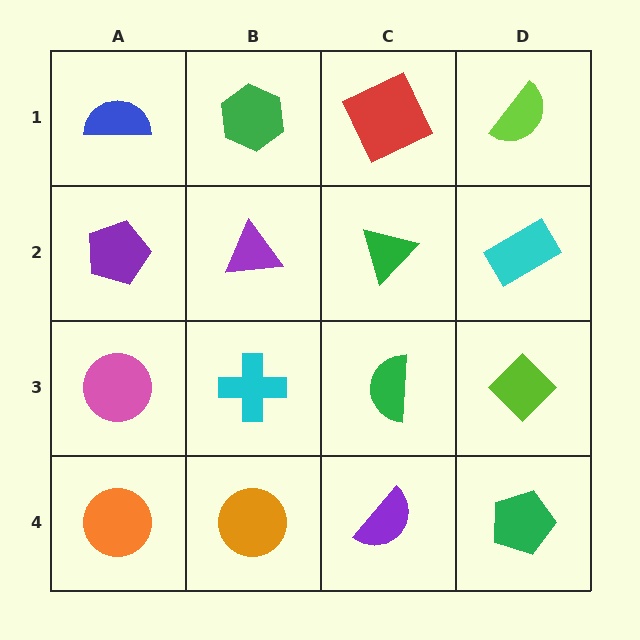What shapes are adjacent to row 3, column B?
A purple triangle (row 2, column B), an orange circle (row 4, column B), a pink circle (row 3, column A), a green semicircle (row 3, column C).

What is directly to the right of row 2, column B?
A green triangle.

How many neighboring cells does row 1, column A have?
2.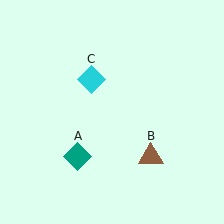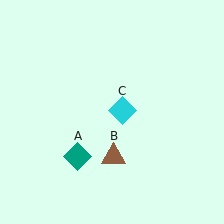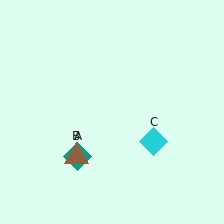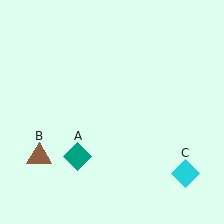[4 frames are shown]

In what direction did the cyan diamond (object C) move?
The cyan diamond (object C) moved down and to the right.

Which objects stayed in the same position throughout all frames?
Teal diamond (object A) remained stationary.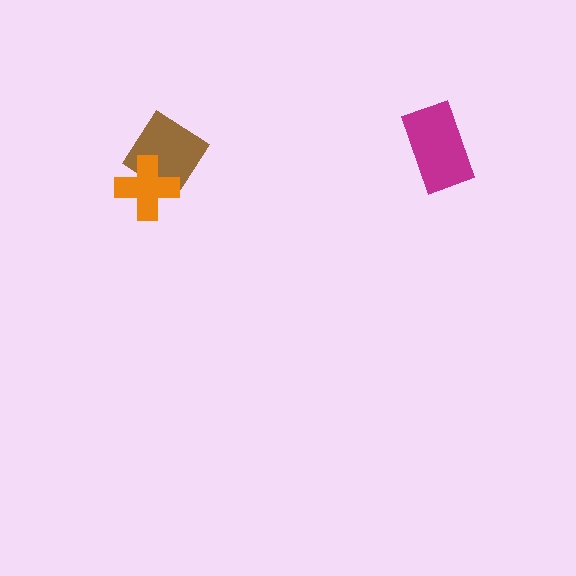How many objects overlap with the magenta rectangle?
0 objects overlap with the magenta rectangle.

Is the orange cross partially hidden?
No, no other shape covers it.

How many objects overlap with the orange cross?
1 object overlaps with the orange cross.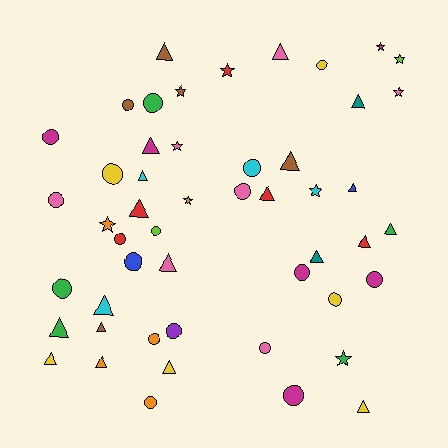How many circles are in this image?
There are 20 circles.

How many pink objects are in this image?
There are 7 pink objects.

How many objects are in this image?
There are 50 objects.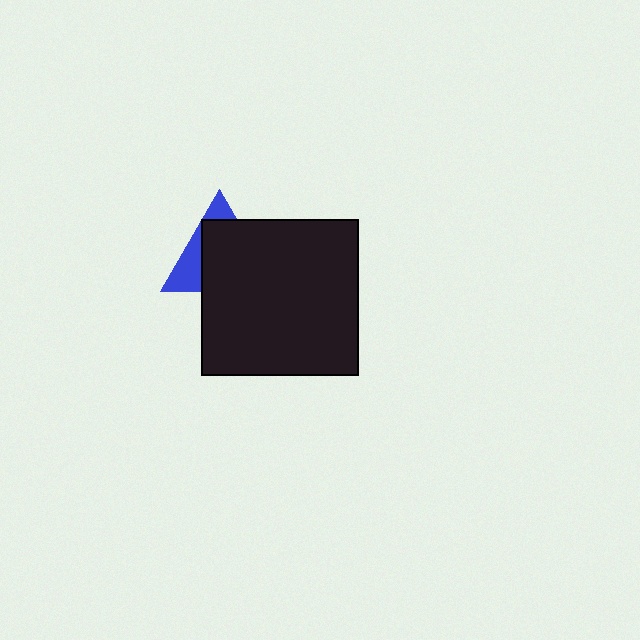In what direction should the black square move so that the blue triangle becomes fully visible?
The black square should move toward the lower-right. That is the shortest direction to clear the overlap and leave the blue triangle fully visible.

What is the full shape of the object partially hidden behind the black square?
The partially hidden object is a blue triangle.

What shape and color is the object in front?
The object in front is a black square.